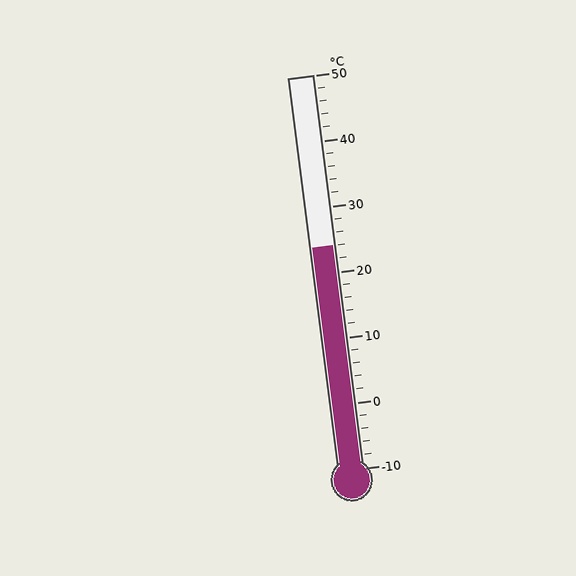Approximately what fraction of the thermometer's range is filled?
The thermometer is filled to approximately 55% of its range.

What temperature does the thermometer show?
The thermometer shows approximately 24°C.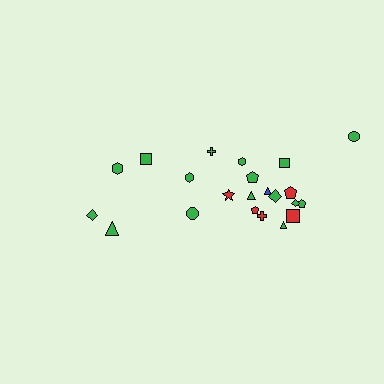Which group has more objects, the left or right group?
The right group.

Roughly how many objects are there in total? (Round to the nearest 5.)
Roughly 20 objects in total.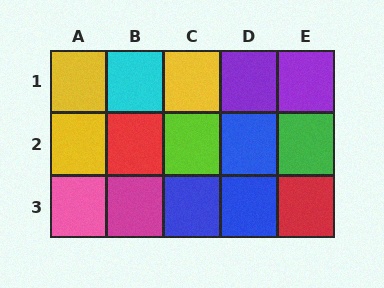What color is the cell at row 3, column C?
Blue.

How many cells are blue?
3 cells are blue.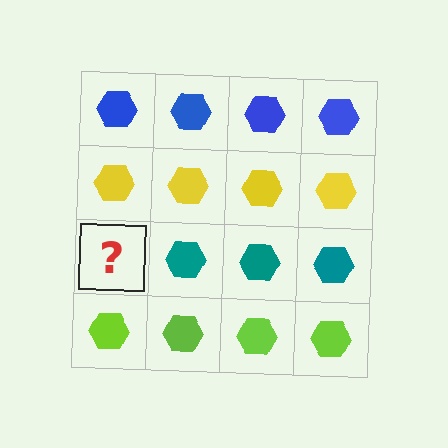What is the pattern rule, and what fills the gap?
The rule is that each row has a consistent color. The gap should be filled with a teal hexagon.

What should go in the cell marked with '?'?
The missing cell should contain a teal hexagon.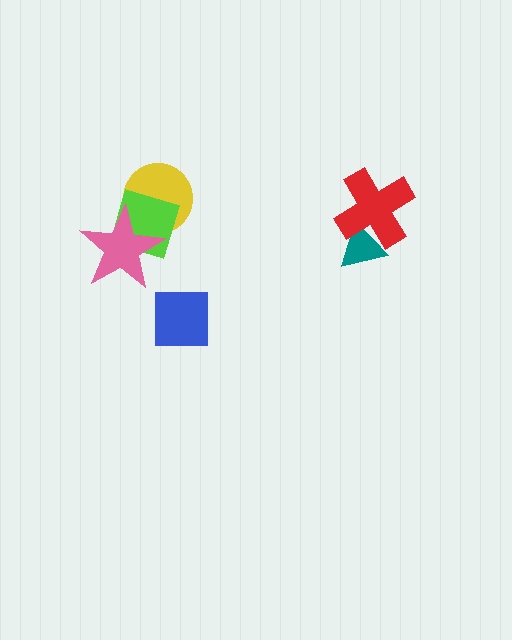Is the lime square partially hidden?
Yes, it is partially covered by another shape.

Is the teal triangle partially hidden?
Yes, it is partially covered by another shape.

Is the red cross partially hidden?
No, no other shape covers it.